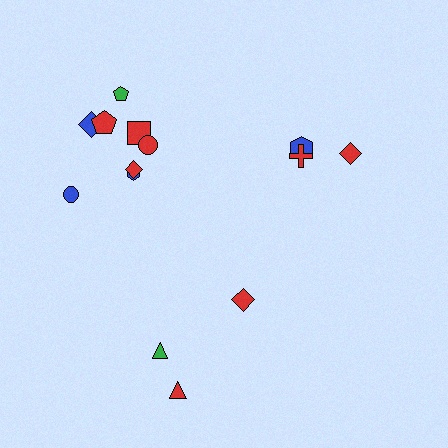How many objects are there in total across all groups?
There are 14 objects.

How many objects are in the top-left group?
There are 8 objects.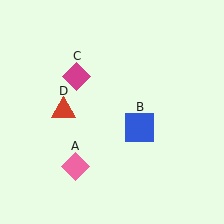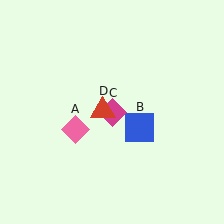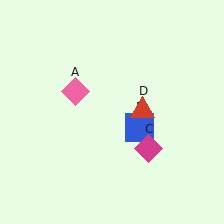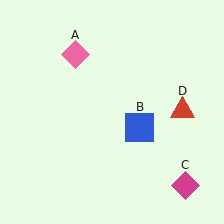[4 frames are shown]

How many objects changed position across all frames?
3 objects changed position: pink diamond (object A), magenta diamond (object C), red triangle (object D).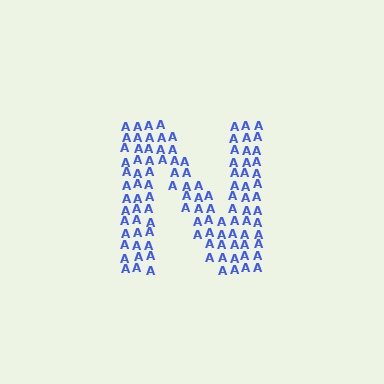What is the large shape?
The large shape is the letter N.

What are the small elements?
The small elements are letter A's.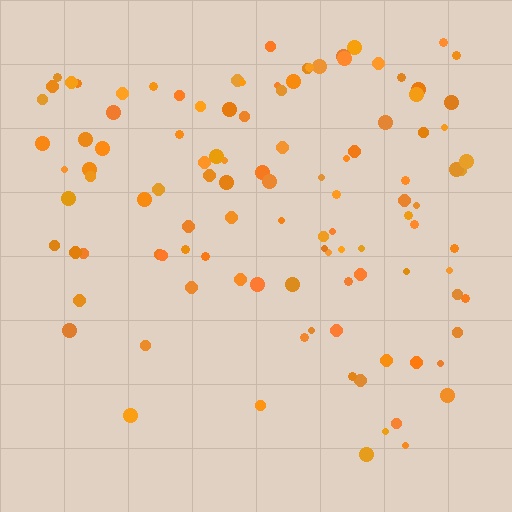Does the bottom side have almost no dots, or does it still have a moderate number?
Still a moderate number, just noticeably fewer than the top.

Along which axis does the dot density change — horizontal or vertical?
Vertical.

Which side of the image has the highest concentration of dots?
The top.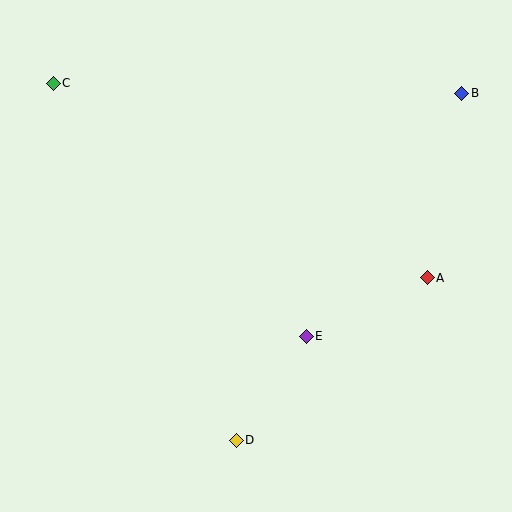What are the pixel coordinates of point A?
Point A is at (427, 278).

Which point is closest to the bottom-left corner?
Point D is closest to the bottom-left corner.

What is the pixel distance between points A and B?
The distance between A and B is 188 pixels.